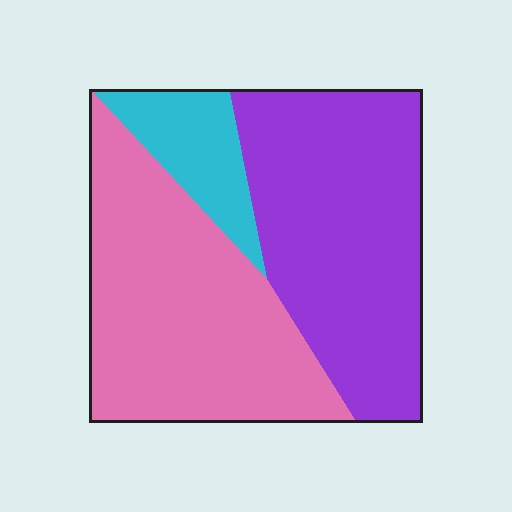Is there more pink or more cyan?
Pink.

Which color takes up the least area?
Cyan, at roughly 10%.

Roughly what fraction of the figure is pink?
Pink covers 44% of the figure.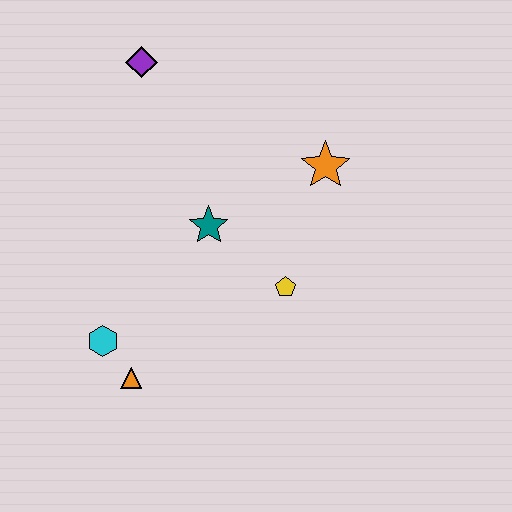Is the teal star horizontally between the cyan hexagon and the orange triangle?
No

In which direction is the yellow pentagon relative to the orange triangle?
The yellow pentagon is to the right of the orange triangle.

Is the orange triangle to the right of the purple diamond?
No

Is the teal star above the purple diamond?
No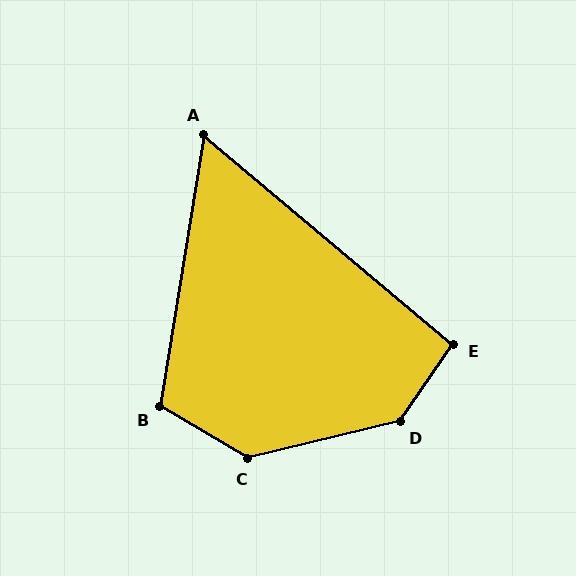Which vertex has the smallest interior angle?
A, at approximately 59 degrees.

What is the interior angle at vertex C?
Approximately 136 degrees (obtuse).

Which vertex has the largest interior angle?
D, at approximately 138 degrees.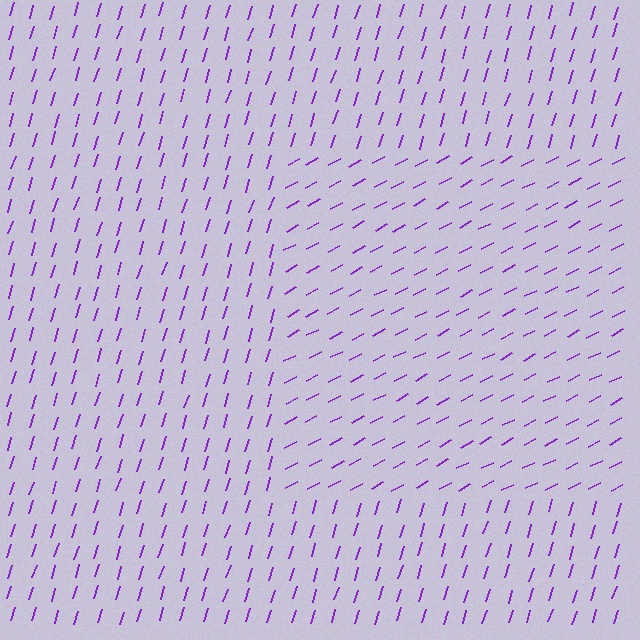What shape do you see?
I see a rectangle.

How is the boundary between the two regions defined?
The boundary is defined purely by a change in line orientation (approximately 45 degrees difference). All lines are the same color and thickness.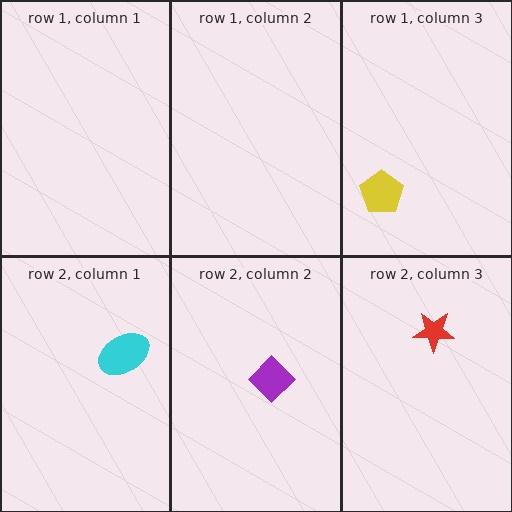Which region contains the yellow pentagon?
The row 1, column 3 region.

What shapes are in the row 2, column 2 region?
The purple diamond.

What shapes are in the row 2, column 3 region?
The red star.